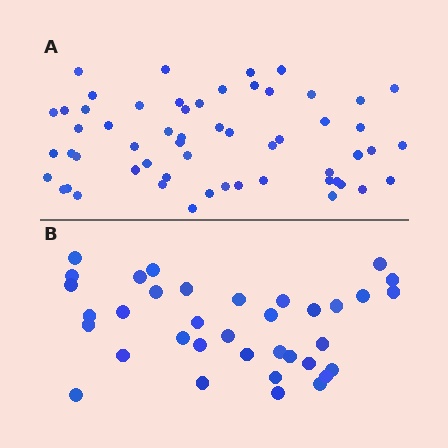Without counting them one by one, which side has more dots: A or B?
Region A (the top region) has more dots.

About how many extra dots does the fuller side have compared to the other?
Region A has approximately 20 more dots than region B.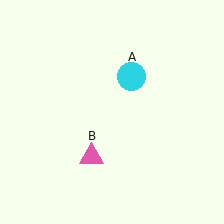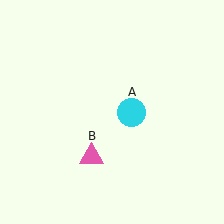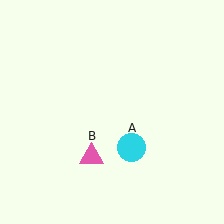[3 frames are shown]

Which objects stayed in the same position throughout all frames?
Pink triangle (object B) remained stationary.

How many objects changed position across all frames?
1 object changed position: cyan circle (object A).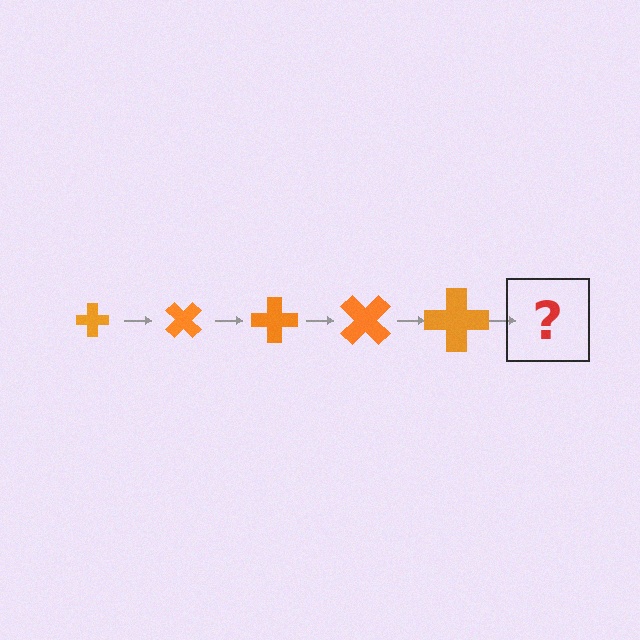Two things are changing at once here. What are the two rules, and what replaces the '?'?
The two rules are that the cross grows larger each step and it rotates 45 degrees each step. The '?' should be a cross, larger than the previous one and rotated 225 degrees from the start.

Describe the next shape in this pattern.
It should be a cross, larger than the previous one and rotated 225 degrees from the start.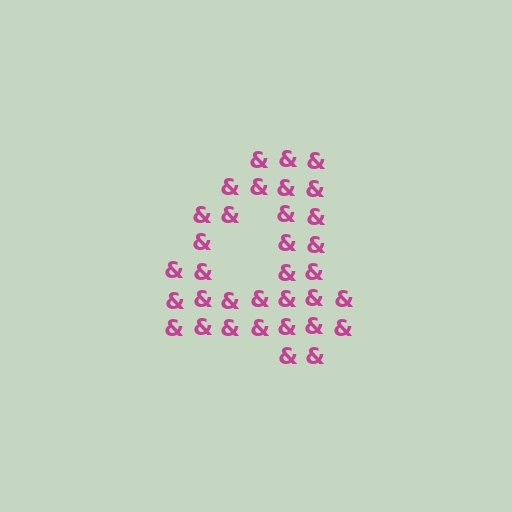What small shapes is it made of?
It is made of small ampersands.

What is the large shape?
The large shape is the digit 4.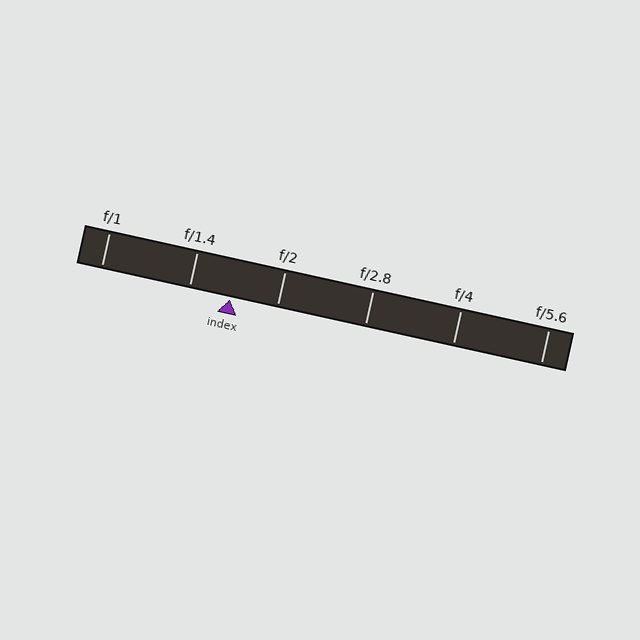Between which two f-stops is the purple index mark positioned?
The index mark is between f/1.4 and f/2.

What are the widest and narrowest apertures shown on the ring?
The widest aperture shown is f/1 and the narrowest is f/5.6.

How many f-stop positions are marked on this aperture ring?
There are 6 f-stop positions marked.